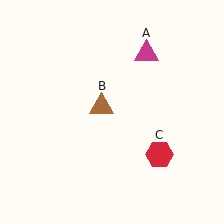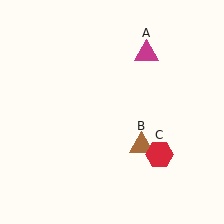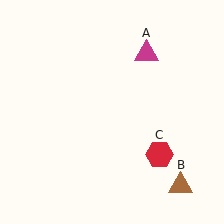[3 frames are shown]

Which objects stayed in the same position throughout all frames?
Magenta triangle (object A) and red hexagon (object C) remained stationary.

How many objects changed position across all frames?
1 object changed position: brown triangle (object B).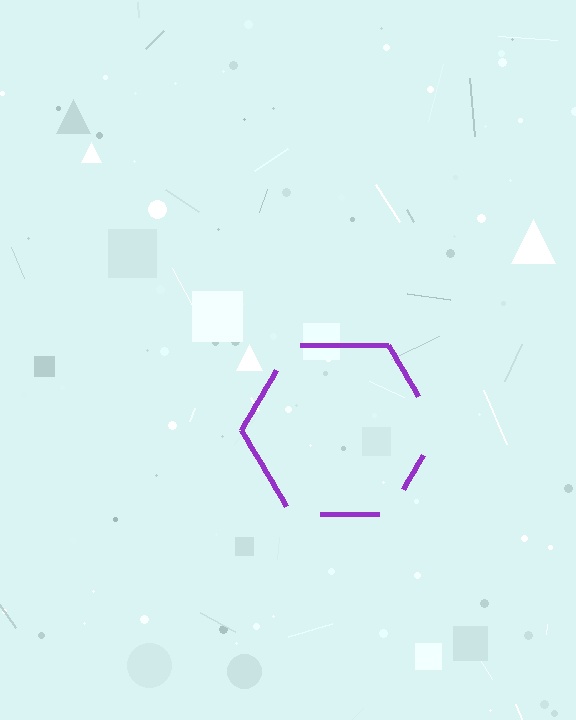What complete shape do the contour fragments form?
The contour fragments form a hexagon.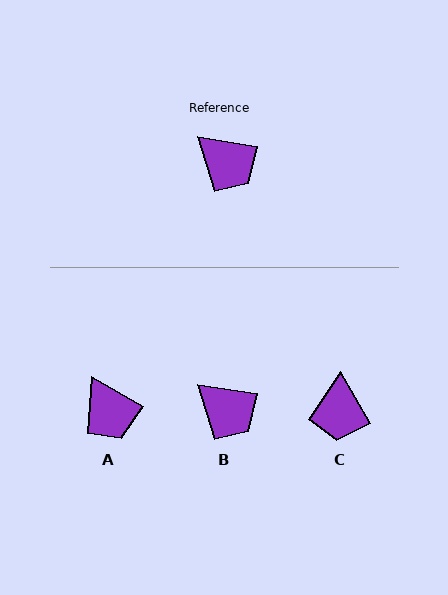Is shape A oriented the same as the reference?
No, it is off by about 21 degrees.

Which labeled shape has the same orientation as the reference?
B.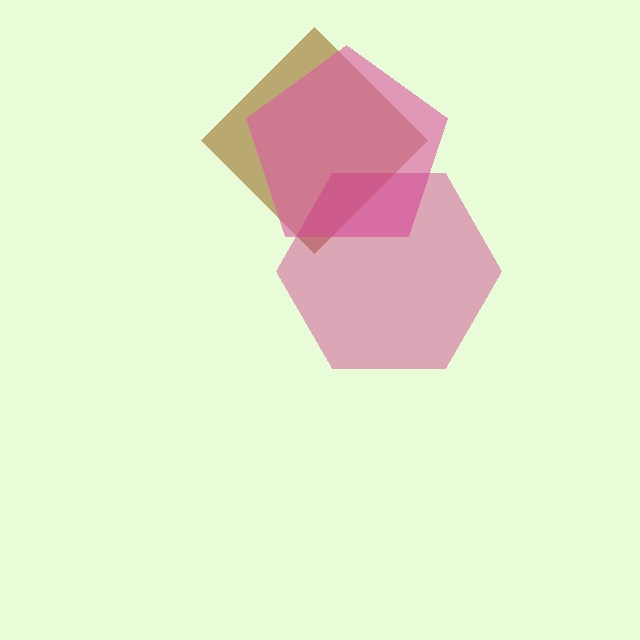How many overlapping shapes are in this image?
There are 3 overlapping shapes in the image.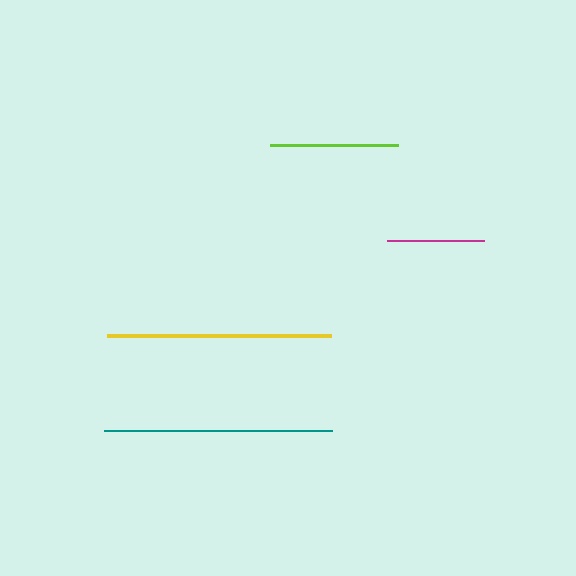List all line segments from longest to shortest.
From longest to shortest: teal, yellow, lime, magenta.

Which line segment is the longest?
The teal line is the longest at approximately 228 pixels.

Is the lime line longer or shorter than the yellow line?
The yellow line is longer than the lime line.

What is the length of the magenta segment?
The magenta segment is approximately 97 pixels long.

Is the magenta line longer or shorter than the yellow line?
The yellow line is longer than the magenta line.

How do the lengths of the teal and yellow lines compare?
The teal and yellow lines are approximately the same length.